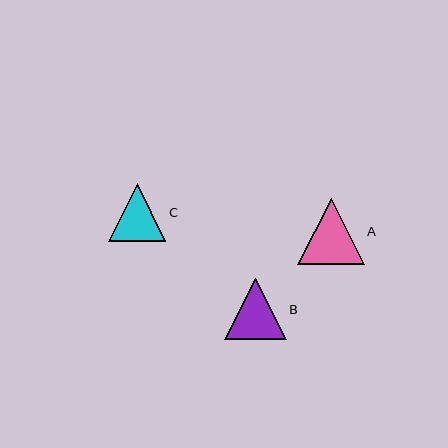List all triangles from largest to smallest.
From largest to smallest: A, B, C.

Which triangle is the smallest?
Triangle C is the smallest with a size of approximately 58 pixels.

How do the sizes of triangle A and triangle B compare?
Triangle A and triangle B are approximately the same size.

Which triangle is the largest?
Triangle A is the largest with a size of approximately 66 pixels.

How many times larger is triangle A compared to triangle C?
Triangle A is approximately 1.2 times the size of triangle C.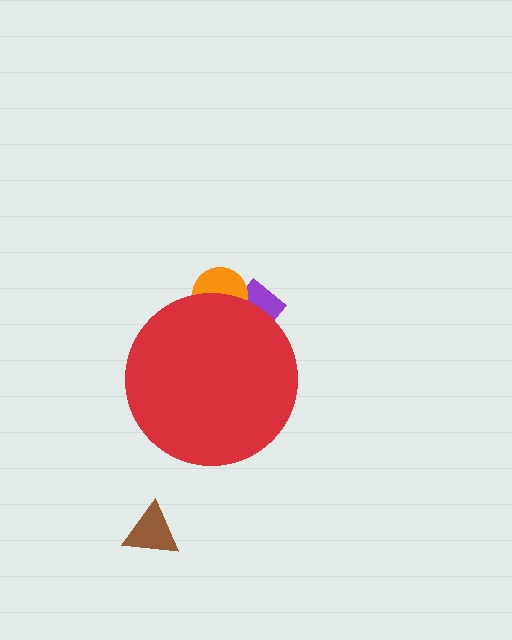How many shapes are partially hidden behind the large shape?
2 shapes are partially hidden.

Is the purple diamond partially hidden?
Yes, the purple diamond is partially hidden behind the red circle.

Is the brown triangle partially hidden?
No, the brown triangle is fully visible.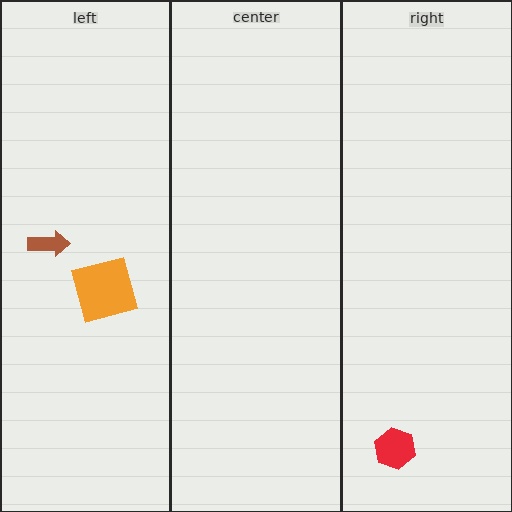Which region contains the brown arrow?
The left region.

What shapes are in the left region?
The orange square, the brown arrow.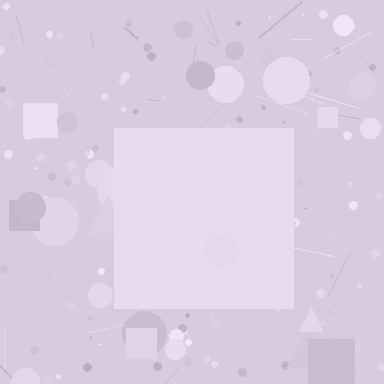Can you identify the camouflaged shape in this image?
The camouflaged shape is a square.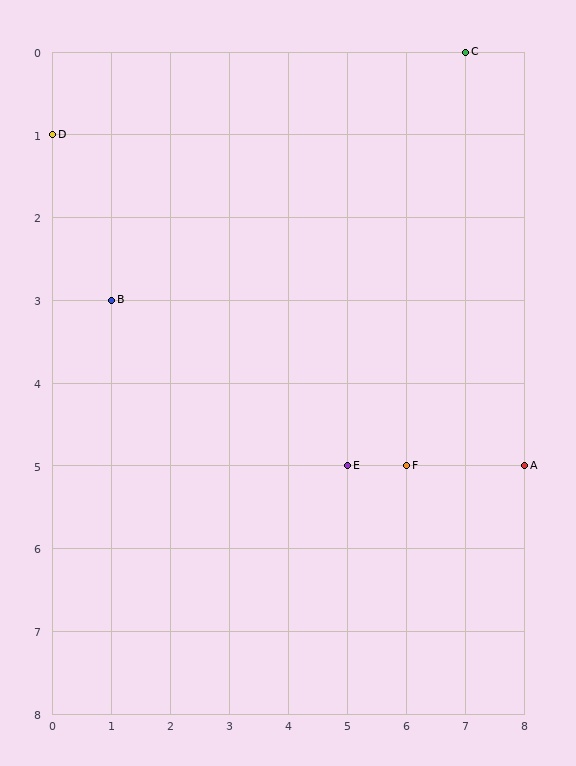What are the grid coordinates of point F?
Point F is at grid coordinates (6, 5).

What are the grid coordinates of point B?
Point B is at grid coordinates (1, 3).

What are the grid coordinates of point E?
Point E is at grid coordinates (5, 5).